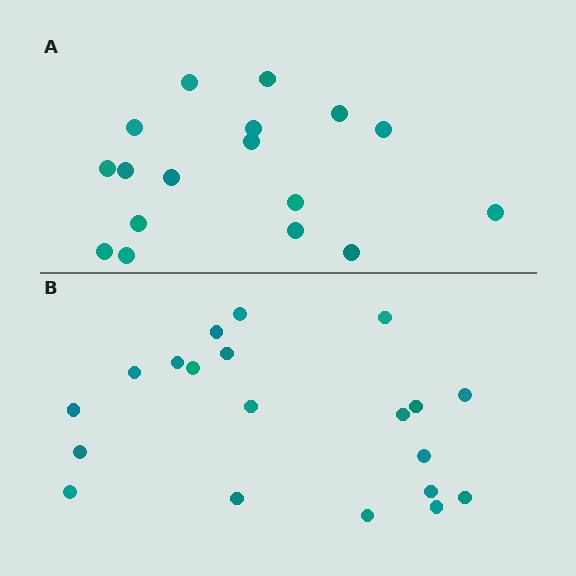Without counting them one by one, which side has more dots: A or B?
Region B (the bottom region) has more dots.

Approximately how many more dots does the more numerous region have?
Region B has just a few more — roughly 2 or 3 more dots than region A.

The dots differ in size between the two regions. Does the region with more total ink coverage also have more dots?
No. Region A has more total ink coverage because its dots are larger, but region B actually contains more individual dots. Total area can be misleading — the number of items is what matters here.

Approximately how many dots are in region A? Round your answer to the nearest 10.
About 20 dots. (The exact count is 17, which rounds to 20.)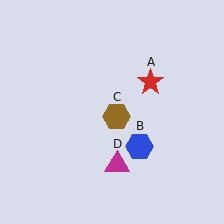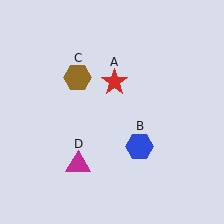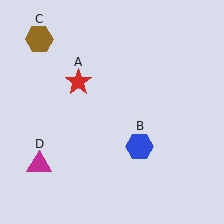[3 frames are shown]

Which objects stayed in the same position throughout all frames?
Blue hexagon (object B) remained stationary.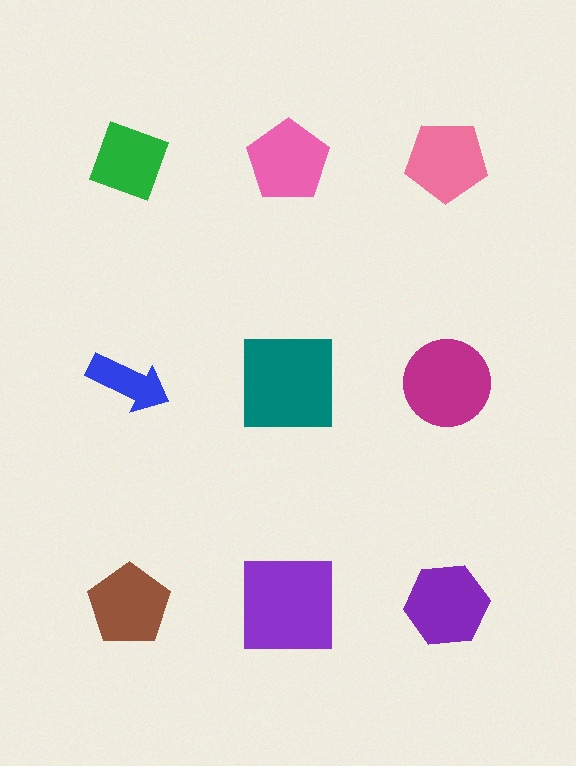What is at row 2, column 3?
A magenta circle.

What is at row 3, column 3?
A purple hexagon.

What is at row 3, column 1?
A brown pentagon.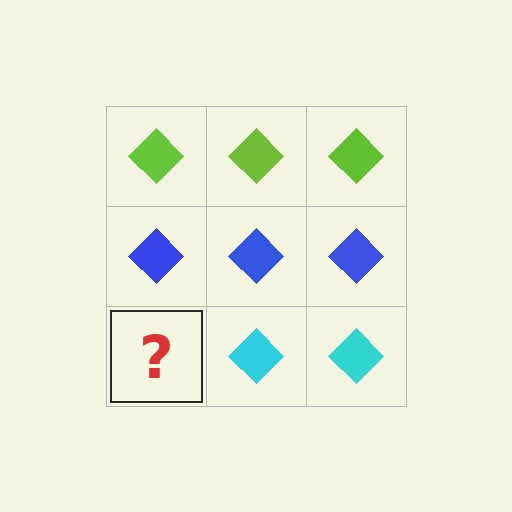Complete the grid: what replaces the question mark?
The question mark should be replaced with a cyan diamond.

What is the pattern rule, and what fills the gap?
The rule is that each row has a consistent color. The gap should be filled with a cyan diamond.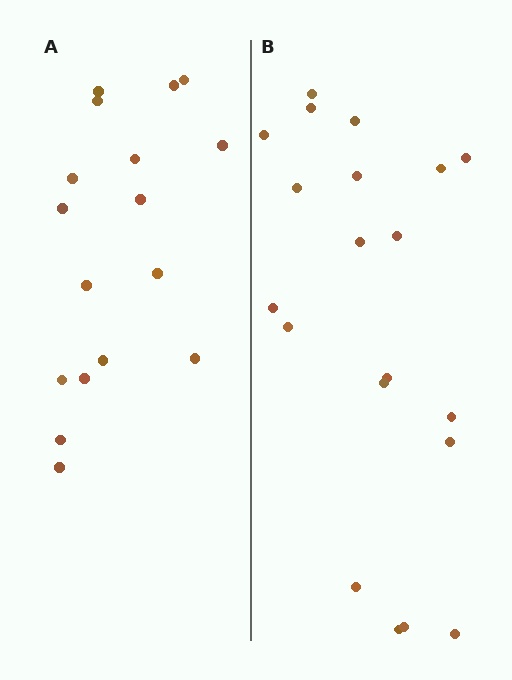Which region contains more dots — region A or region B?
Region B (the right region) has more dots.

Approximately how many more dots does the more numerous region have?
Region B has just a few more — roughly 2 or 3 more dots than region A.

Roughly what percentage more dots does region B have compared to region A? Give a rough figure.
About 20% more.